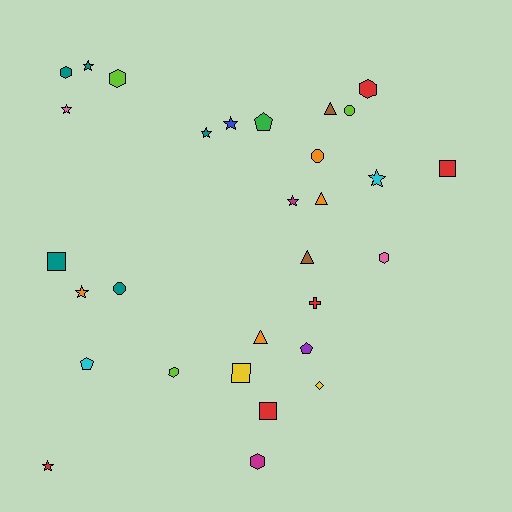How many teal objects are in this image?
There are 5 teal objects.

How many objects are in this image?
There are 30 objects.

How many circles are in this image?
There are 3 circles.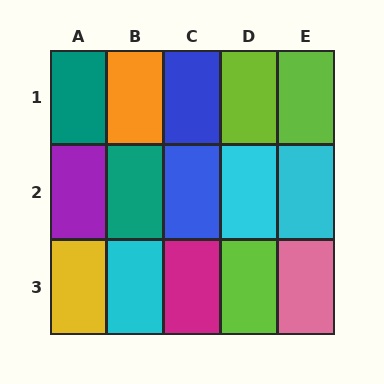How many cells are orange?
1 cell is orange.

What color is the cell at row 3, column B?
Cyan.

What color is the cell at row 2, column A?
Purple.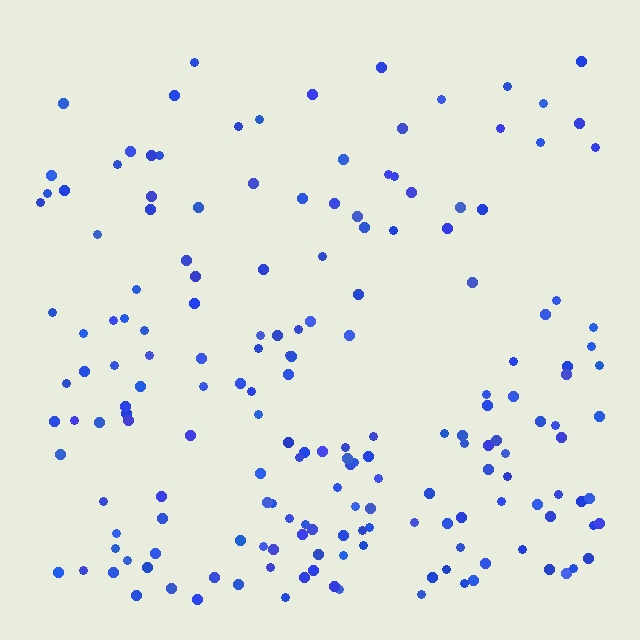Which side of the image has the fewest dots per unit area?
The top.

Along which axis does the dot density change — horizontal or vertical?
Vertical.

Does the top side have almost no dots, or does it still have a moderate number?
Still a moderate number, just noticeably fewer than the bottom.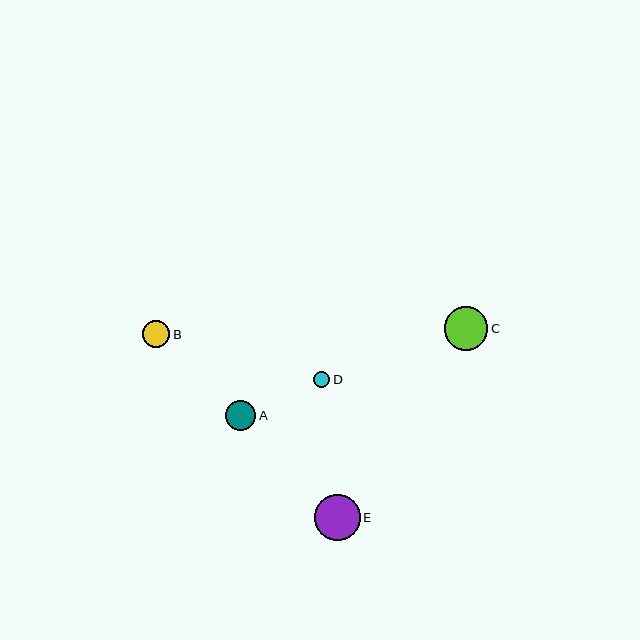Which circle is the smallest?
Circle D is the smallest with a size of approximately 16 pixels.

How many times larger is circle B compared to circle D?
Circle B is approximately 1.7 times the size of circle D.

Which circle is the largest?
Circle E is the largest with a size of approximately 46 pixels.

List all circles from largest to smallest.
From largest to smallest: E, C, A, B, D.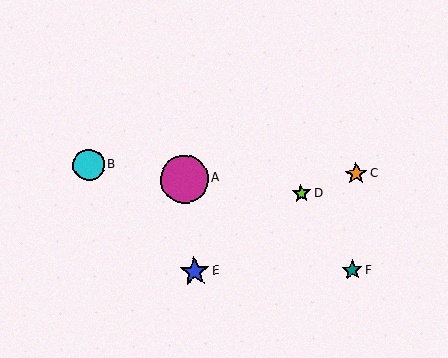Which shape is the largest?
The magenta circle (labeled A) is the largest.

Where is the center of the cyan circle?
The center of the cyan circle is at (89, 165).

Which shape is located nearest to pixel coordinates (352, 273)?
The teal star (labeled F) at (352, 270) is nearest to that location.